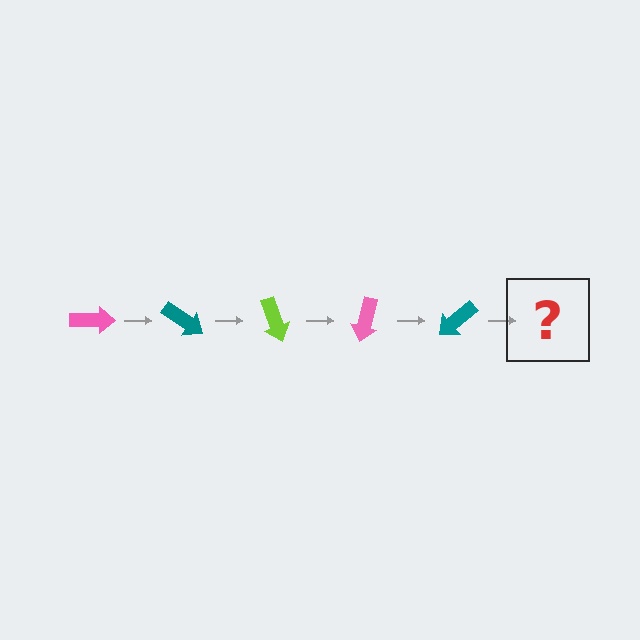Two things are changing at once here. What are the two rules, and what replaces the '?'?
The two rules are that it rotates 35 degrees each step and the color cycles through pink, teal, and lime. The '?' should be a lime arrow, rotated 175 degrees from the start.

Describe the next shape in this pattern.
It should be a lime arrow, rotated 175 degrees from the start.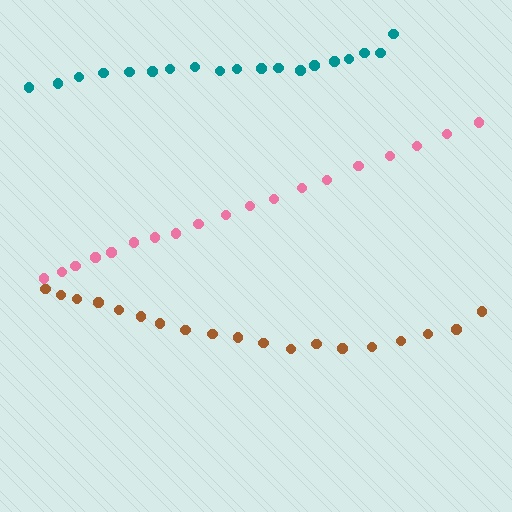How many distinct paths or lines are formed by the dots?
There are 3 distinct paths.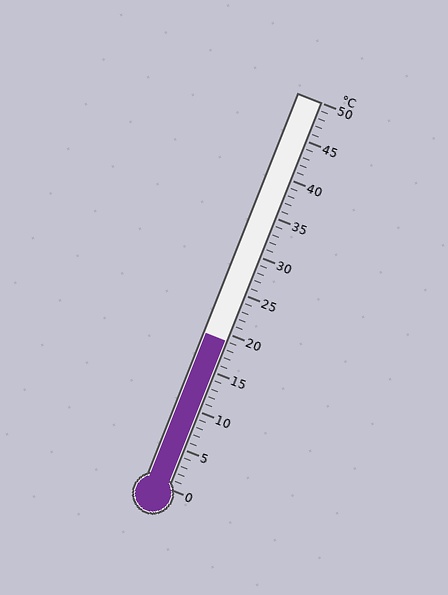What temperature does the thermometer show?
The thermometer shows approximately 19°C.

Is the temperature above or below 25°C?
The temperature is below 25°C.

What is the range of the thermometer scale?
The thermometer scale ranges from 0°C to 50°C.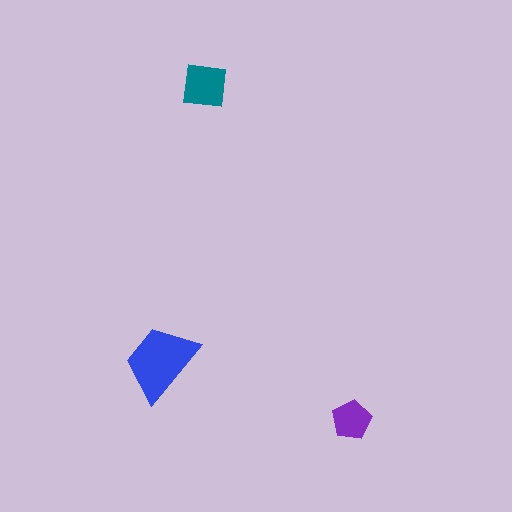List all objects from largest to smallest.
The blue trapezoid, the teal square, the purple pentagon.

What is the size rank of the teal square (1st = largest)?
2nd.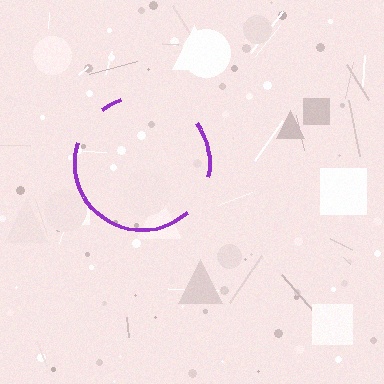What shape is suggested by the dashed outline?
The dashed outline suggests a circle.